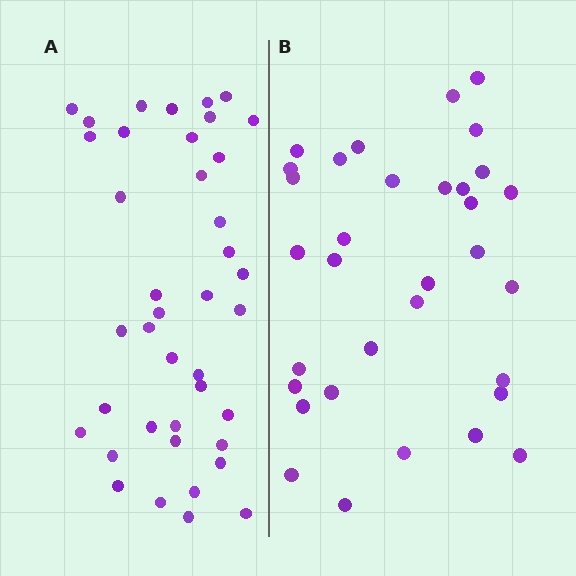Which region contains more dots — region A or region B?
Region A (the left region) has more dots.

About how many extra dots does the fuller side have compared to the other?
Region A has roughly 8 or so more dots than region B.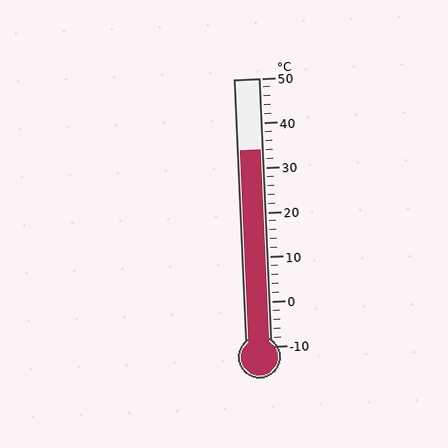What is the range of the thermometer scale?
The thermometer scale ranges from -10°C to 50°C.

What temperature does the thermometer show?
The thermometer shows approximately 34°C.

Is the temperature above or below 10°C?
The temperature is above 10°C.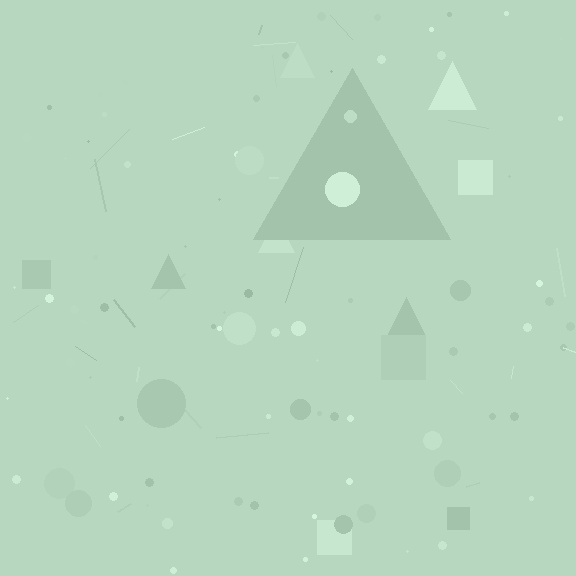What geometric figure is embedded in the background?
A triangle is embedded in the background.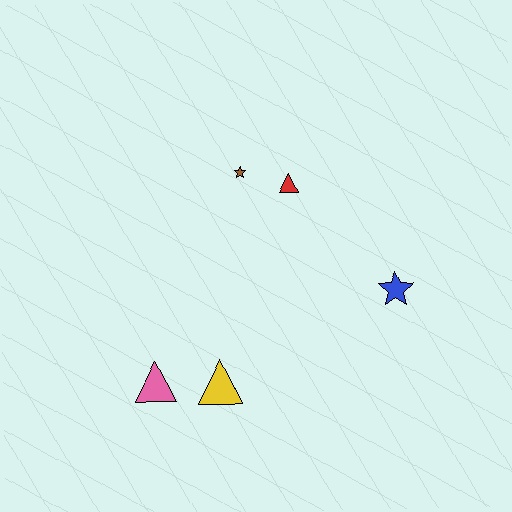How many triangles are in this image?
There are 3 triangles.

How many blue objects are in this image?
There is 1 blue object.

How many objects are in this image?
There are 5 objects.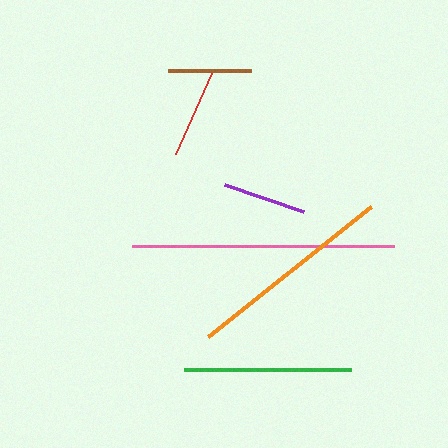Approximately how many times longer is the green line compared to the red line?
The green line is approximately 1.9 times the length of the red line.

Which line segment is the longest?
The pink line is the longest at approximately 262 pixels.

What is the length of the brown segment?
The brown segment is approximately 84 pixels long.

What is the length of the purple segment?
The purple segment is approximately 84 pixels long.